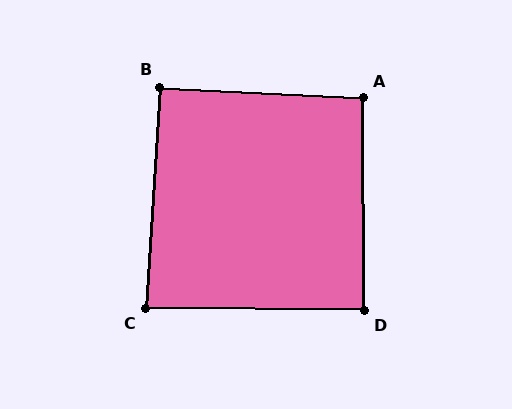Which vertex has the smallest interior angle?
C, at approximately 87 degrees.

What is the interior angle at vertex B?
Approximately 91 degrees (approximately right).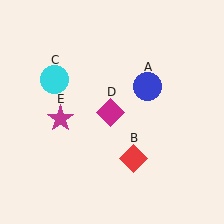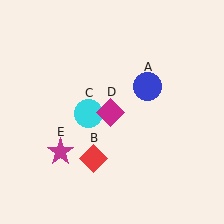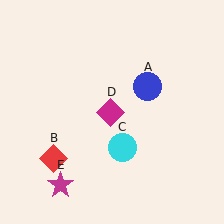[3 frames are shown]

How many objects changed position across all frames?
3 objects changed position: red diamond (object B), cyan circle (object C), magenta star (object E).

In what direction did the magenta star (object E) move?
The magenta star (object E) moved down.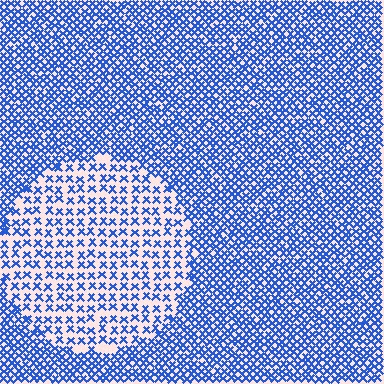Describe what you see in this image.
The image contains small blue elements arranged at two different densities. A circle-shaped region is visible where the elements are less densely packed than the surrounding area.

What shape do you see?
I see a circle.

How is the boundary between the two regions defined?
The boundary is defined by a change in element density (approximately 2.2x ratio). All elements are the same color, size, and shape.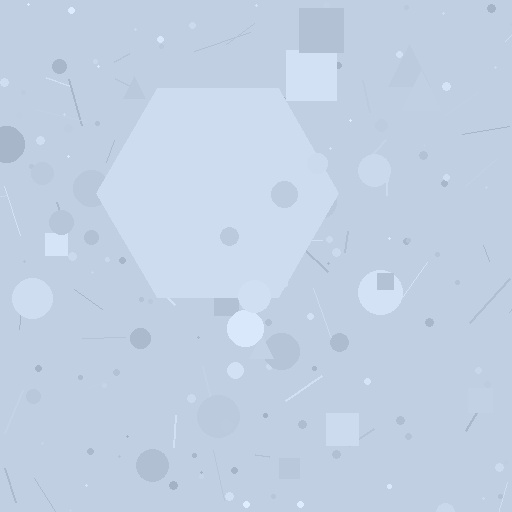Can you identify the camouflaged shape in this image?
The camouflaged shape is a hexagon.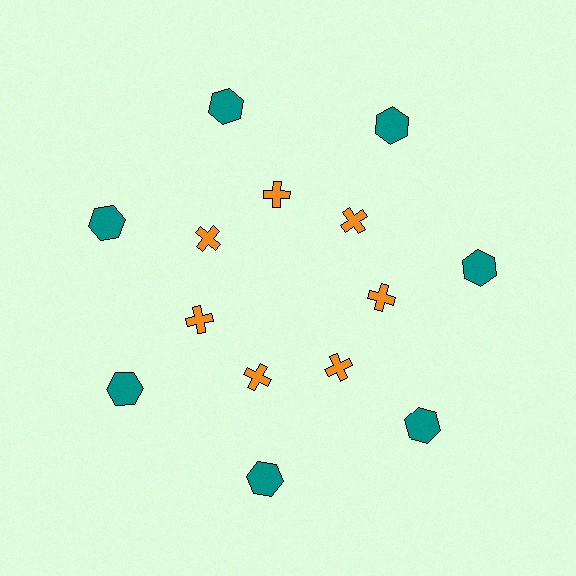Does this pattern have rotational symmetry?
Yes, this pattern has 7-fold rotational symmetry. It looks the same after rotating 51 degrees around the center.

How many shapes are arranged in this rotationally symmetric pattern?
There are 14 shapes, arranged in 7 groups of 2.